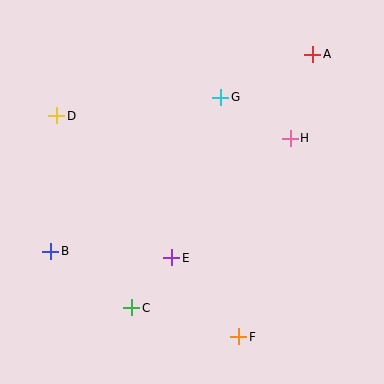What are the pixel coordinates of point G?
Point G is at (221, 97).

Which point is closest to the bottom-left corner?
Point B is closest to the bottom-left corner.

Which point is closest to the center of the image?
Point E at (172, 258) is closest to the center.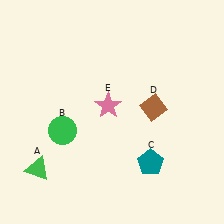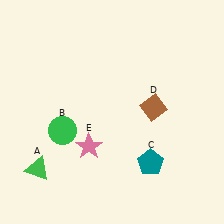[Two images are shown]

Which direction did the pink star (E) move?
The pink star (E) moved down.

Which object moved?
The pink star (E) moved down.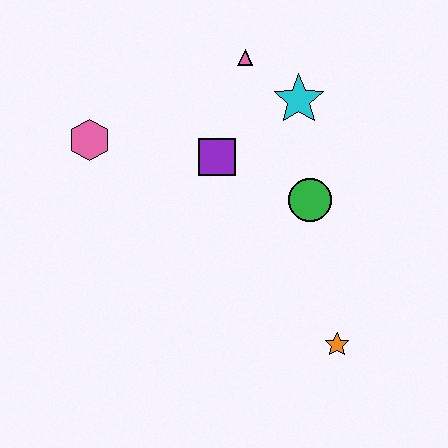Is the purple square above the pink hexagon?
No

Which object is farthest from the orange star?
The pink hexagon is farthest from the orange star.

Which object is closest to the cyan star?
The pink triangle is closest to the cyan star.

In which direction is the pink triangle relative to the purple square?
The pink triangle is above the purple square.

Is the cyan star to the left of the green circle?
Yes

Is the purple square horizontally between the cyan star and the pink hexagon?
Yes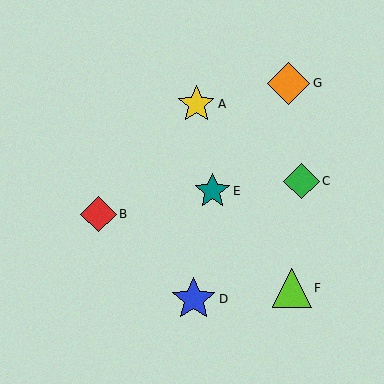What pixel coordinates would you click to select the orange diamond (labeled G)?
Click at (289, 83) to select the orange diamond G.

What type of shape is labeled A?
Shape A is a yellow star.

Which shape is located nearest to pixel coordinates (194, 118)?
The yellow star (labeled A) at (196, 104) is nearest to that location.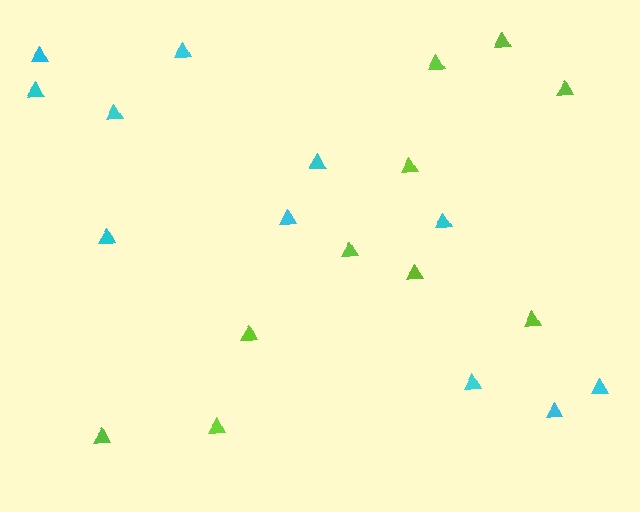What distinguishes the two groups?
There are 2 groups: one group of cyan triangles (11) and one group of lime triangles (10).